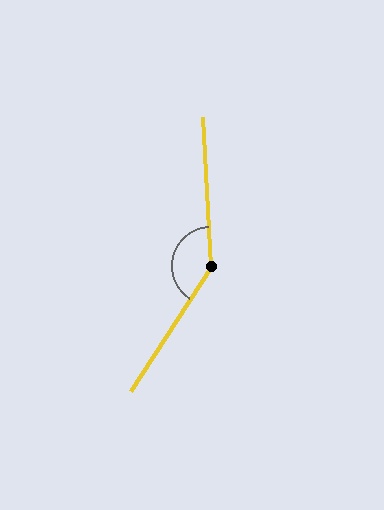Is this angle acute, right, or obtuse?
It is obtuse.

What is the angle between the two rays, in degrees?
Approximately 144 degrees.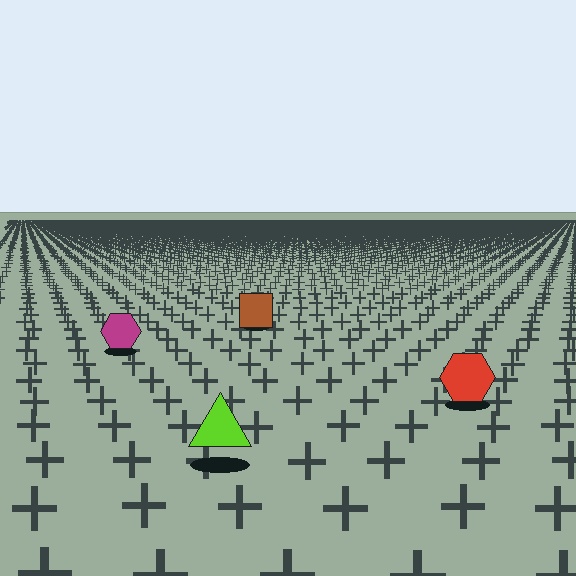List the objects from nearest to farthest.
From nearest to farthest: the lime triangle, the red hexagon, the magenta hexagon, the brown square.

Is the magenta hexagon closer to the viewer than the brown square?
Yes. The magenta hexagon is closer — you can tell from the texture gradient: the ground texture is coarser near it.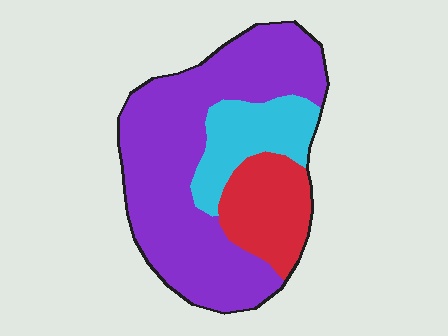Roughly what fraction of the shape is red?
Red takes up about one fifth (1/5) of the shape.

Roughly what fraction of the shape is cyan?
Cyan covers 18% of the shape.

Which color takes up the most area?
Purple, at roughly 65%.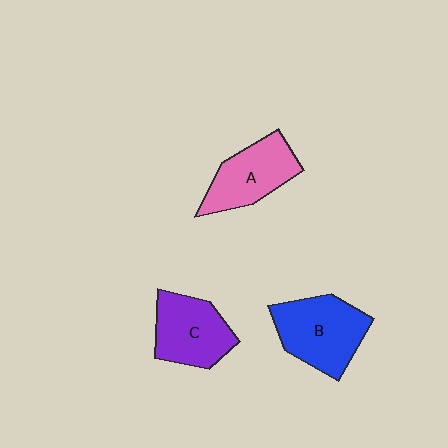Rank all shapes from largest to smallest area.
From largest to smallest: B (blue), C (purple), A (pink).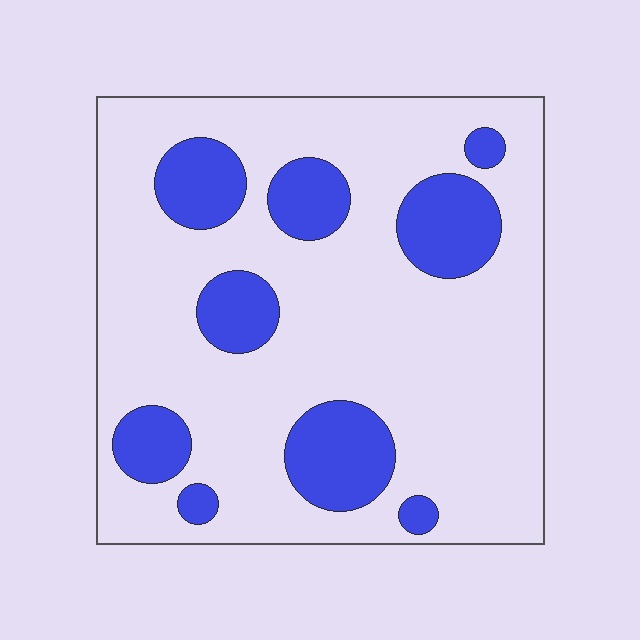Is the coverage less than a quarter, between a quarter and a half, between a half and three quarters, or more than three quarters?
Less than a quarter.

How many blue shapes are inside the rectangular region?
9.